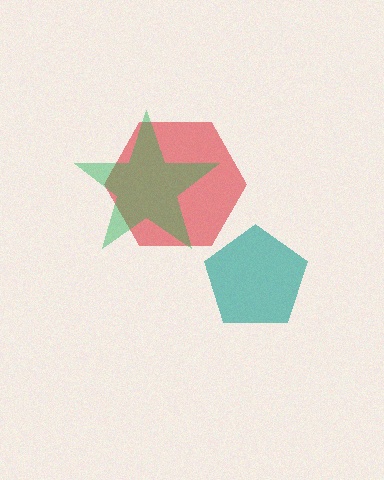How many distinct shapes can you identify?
There are 3 distinct shapes: a red hexagon, a green star, a teal pentagon.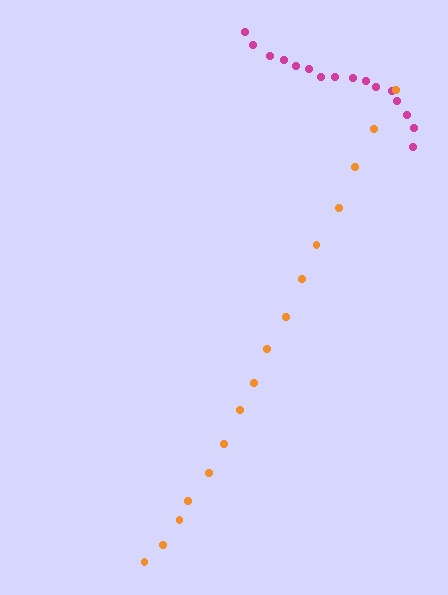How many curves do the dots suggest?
There are 2 distinct paths.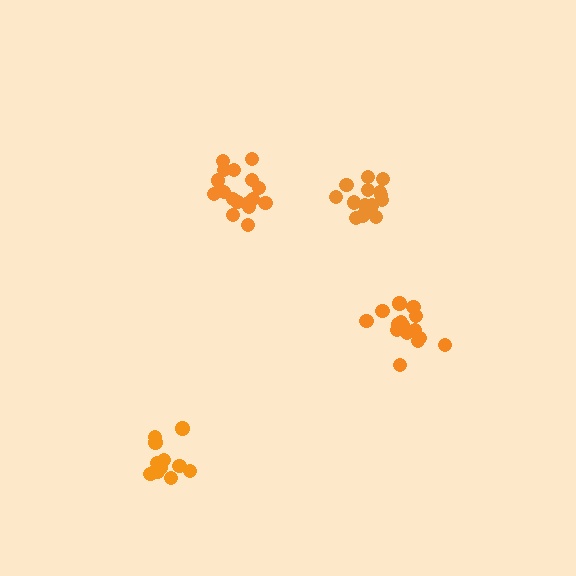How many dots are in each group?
Group 1: 15 dots, Group 2: 12 dots, Group 3: 15 dots, Group 4: 17 dots (59 total).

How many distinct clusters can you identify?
There are 4 distinct clusters.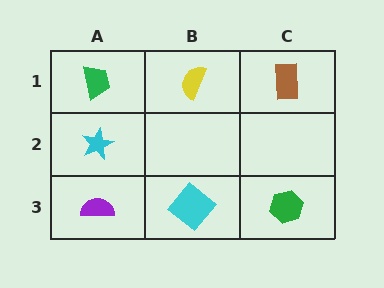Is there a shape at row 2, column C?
No, that cell is empty.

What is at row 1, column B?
A yellow semicircle.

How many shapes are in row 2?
1 shape.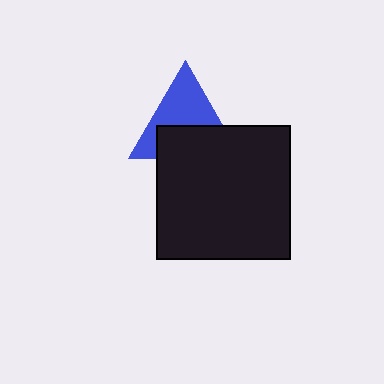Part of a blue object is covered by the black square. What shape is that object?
It is a triangle.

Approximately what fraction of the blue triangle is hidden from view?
Roughly 46% of the blue triangle is hidden behind the black square.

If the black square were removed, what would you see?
You would see the complete blue triangle.